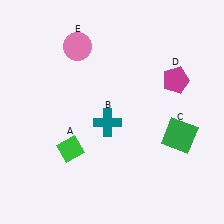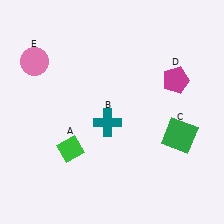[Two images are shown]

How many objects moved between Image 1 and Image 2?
1 object moved between the two images.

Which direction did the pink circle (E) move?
The pink circle (E) moved left.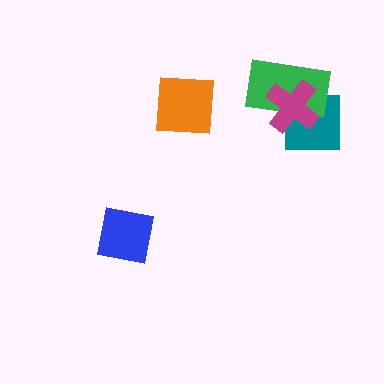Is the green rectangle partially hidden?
Yes, it is partially covered by another shape.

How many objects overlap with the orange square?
0 objects overlap with the orange square.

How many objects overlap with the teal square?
2 objects overlap with the teal square.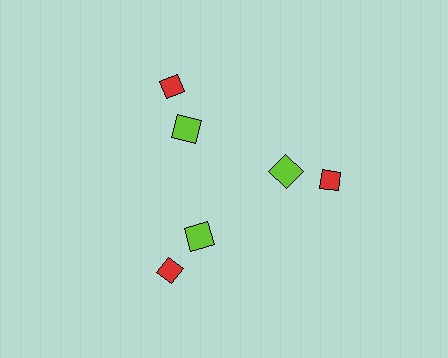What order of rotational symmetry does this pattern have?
This pattern has 3-fold rotational symmetry.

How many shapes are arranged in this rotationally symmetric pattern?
There are 6 shapes, arranged in 3 groups of 2.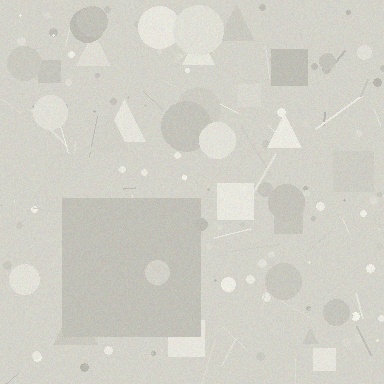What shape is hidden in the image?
A square is hidden in the image.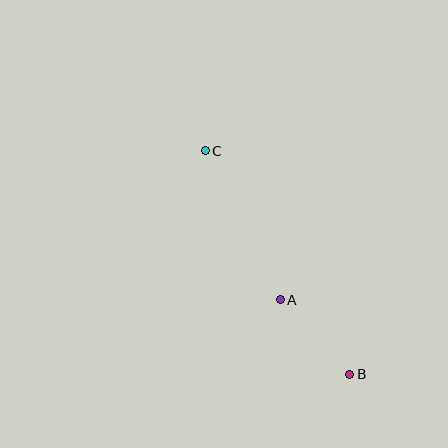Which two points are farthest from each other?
Points B and C are farthest from each other.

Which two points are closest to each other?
Points A and B are closest to each other.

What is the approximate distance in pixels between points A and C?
The distance between A and C is approximately 167 pixels.